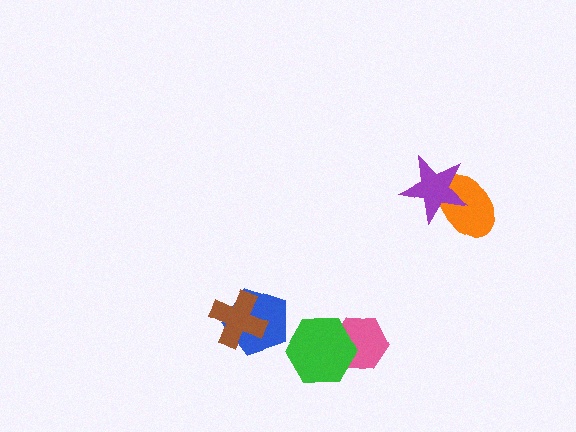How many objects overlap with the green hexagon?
1 object overlaps with the green hexagon.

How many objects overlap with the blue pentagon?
1 object overlaps with the blue pentagon.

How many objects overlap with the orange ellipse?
1 object overlaps with the orange ellipse.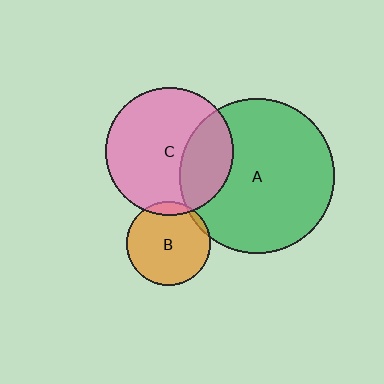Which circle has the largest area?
Circle A (green).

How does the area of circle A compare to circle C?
Approximately 1.5 times.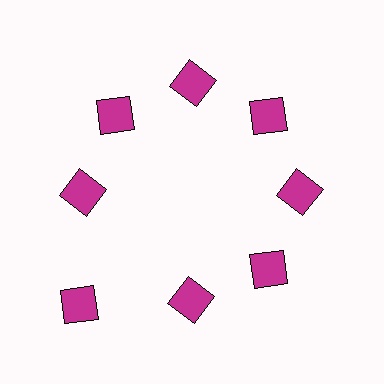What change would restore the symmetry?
The symmetry would be restored by moving it inward, back onto the ring so that all 8 diamonds sit at equal angles and equal distance from the center.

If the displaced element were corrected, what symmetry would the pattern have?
It would have 8-fold rotational symmetry — the pattern would map onto itself every 45 degrees.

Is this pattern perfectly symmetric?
No. The 8 magenta diamonds are arranged in a ring, but one element near the 8 o'clock position is pushed outward from the center, breaking the 8-fold rotational symmetry.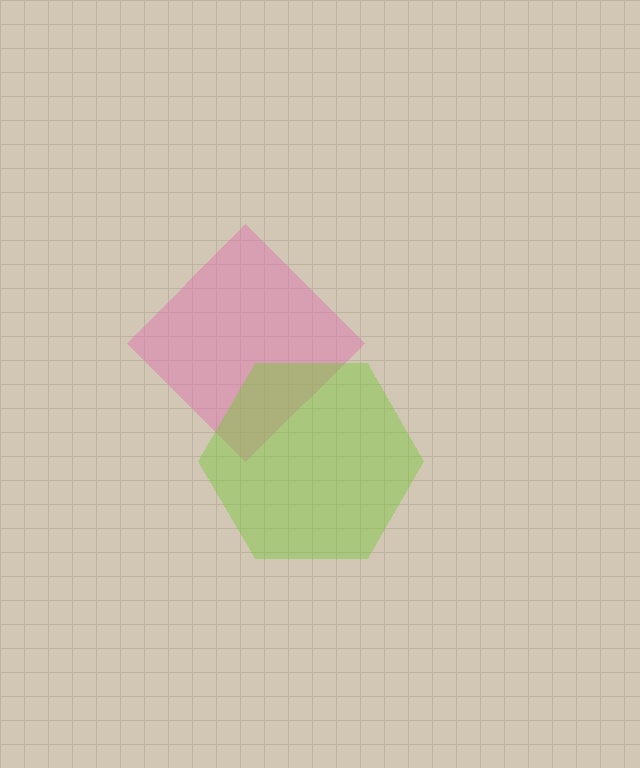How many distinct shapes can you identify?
There are 2 distinct shapes: a pink diamond, a lime hexagon.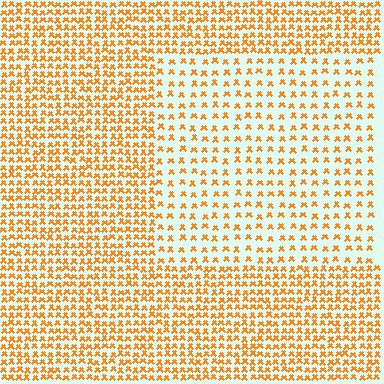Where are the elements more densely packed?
The elements are more densely packed outside the rectangle boundary.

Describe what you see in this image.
The image contains small orange elements arranged at two different densities. A rectangle-shaped region is visible where the elements are less densely packed than the surrounding area.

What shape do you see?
I see a rectangle.